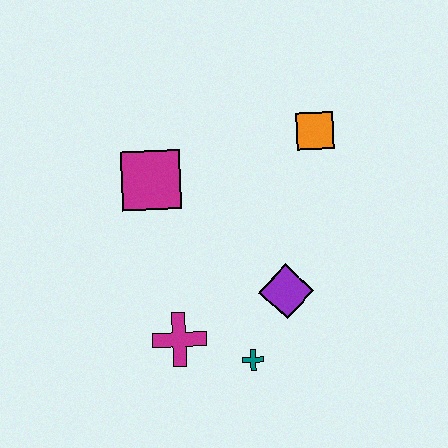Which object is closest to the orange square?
The purple diamond is closest to the orange square.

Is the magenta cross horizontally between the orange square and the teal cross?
No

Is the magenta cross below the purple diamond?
Yes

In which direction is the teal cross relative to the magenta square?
The teal cross is below the magenta square.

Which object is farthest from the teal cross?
The orange square is farthest from the teal cross.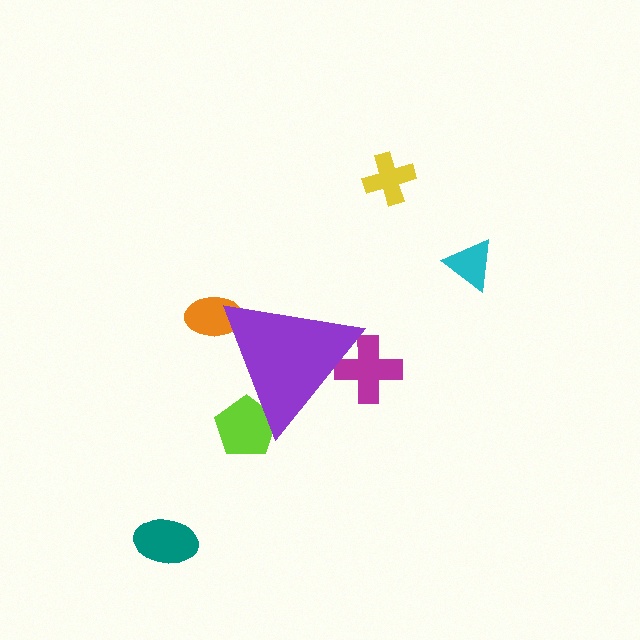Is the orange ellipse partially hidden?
Yes, the orange ellipse is partially hidden behind the purple triangle.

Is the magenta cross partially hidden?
Yes, the magenta cross is partially hidden behind the purple triangle.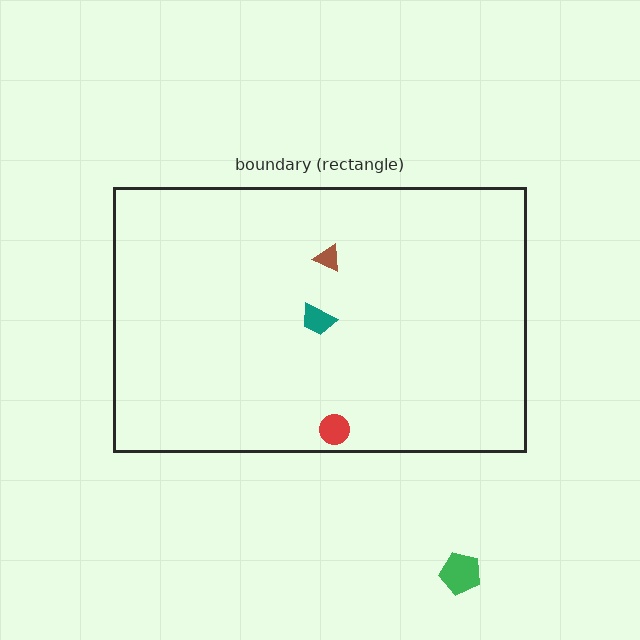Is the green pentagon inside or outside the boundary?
Outside.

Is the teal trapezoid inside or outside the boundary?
Inside.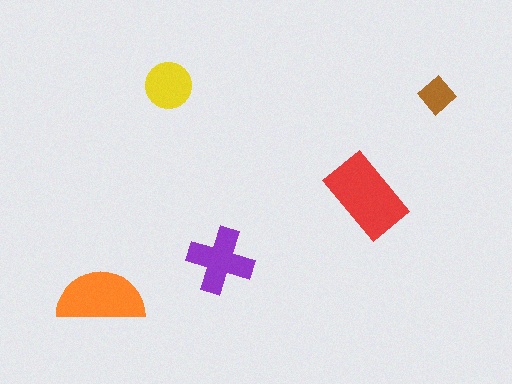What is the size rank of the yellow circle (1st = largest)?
4th.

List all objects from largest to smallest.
The red rectangle, the orange semicircle, the purple cross, the yellow circle, the brown diamond.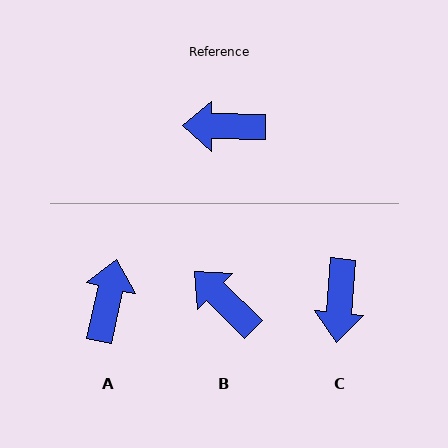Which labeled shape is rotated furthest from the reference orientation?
A, about 102 degrees away.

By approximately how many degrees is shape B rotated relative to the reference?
Approximately 44 degrees clockwise.